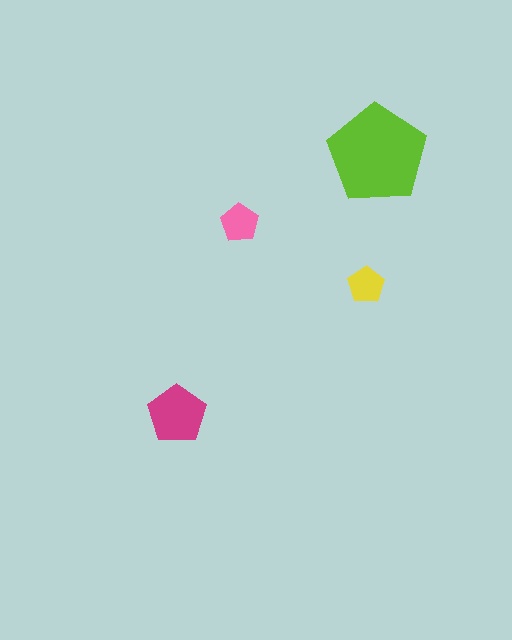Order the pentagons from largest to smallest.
the lime one, the magenta one, the pink one, the yellow one.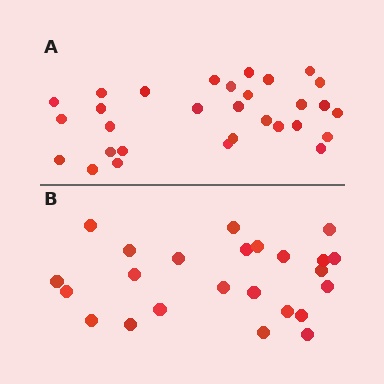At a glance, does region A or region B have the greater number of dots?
Region A (the top region) has more dots.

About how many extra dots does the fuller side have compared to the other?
Region A has about 6 more dots than region B.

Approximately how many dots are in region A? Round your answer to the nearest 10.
About 30 dots.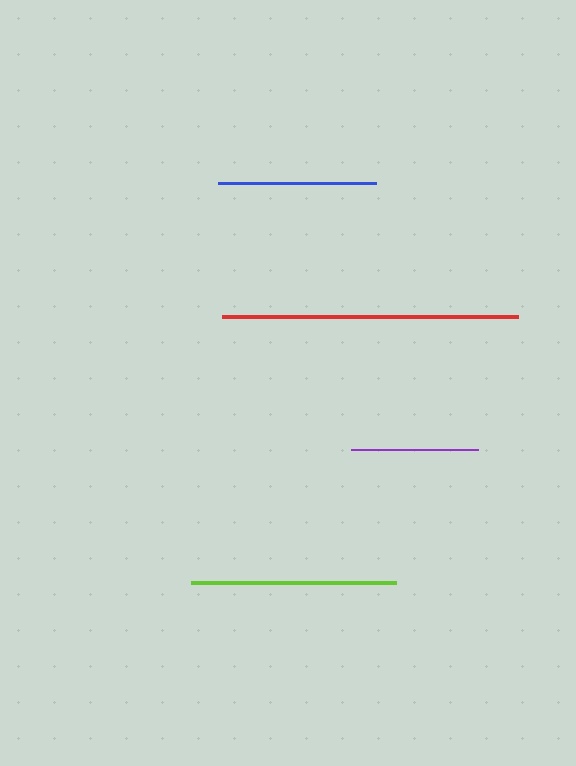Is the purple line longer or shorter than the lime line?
The lime line is longer than the purple line.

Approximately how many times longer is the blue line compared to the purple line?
The blue line is approximately 1.3 times the length of the purple line.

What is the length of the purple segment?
The purple segment is approximately 126 pixels long.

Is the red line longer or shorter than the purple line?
The red line is longer than the purple line.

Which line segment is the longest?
The red line is the longest at approximately 296 pixels.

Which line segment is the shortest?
The purple line is the shortest at approximately 126 pixels.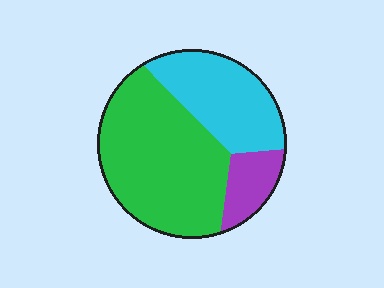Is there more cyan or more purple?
Cyan.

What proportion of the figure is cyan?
Cyan takes up about one third (1/3) of the figure.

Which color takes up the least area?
Purple, at roughly 10%.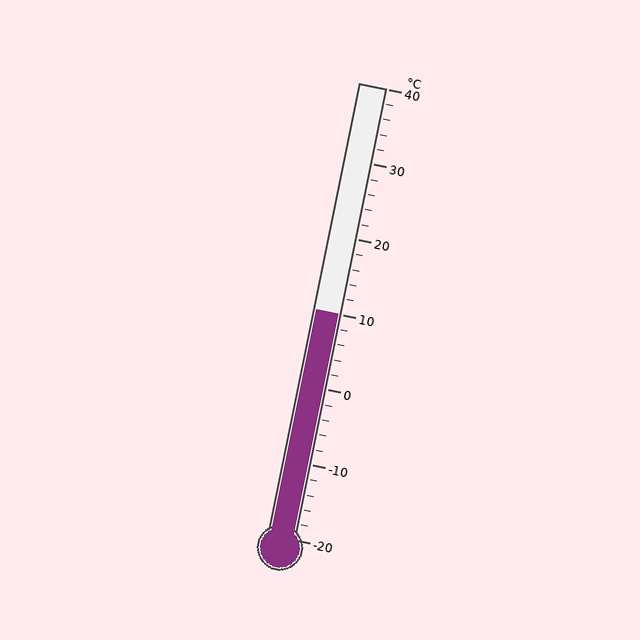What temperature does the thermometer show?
The thermometer shows approximately 10°C.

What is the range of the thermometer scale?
The thermometer scale ranges from -20°C to 40°C.